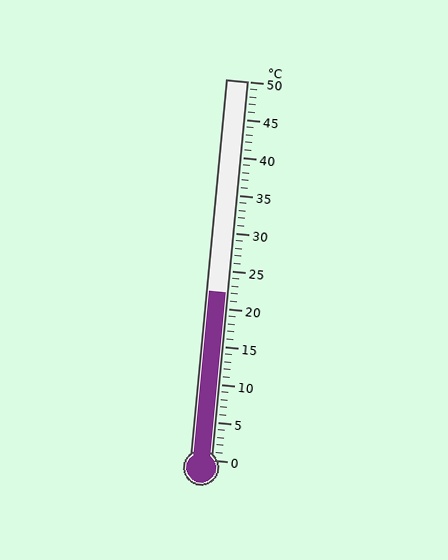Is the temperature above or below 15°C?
The temperature is above 15°C.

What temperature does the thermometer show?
The thermometer shows approximately 22°C.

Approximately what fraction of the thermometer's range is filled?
The thermometer is filled to approximately 45% of its range.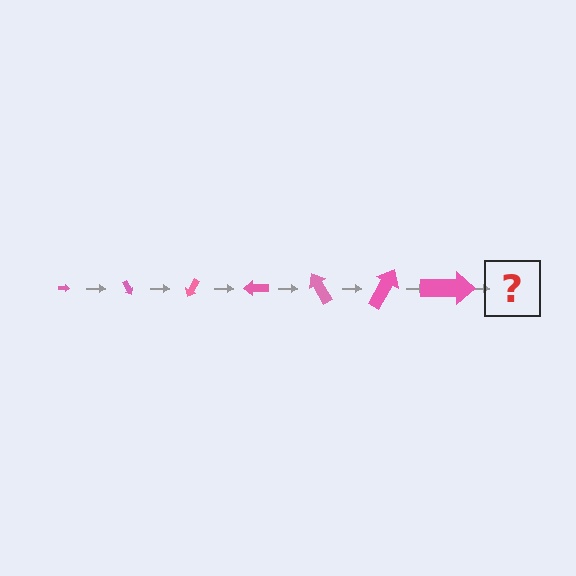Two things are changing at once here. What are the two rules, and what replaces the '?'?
The two rules are that the arrow grows larger each step and it rotates 60 degrees each step. The '?' should be an arrow, larger than the previous one and rotated 420 degrees from the start.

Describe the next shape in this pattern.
It should be an arrow, larger than the previous one and rotated 420 degrees from the start.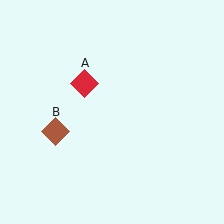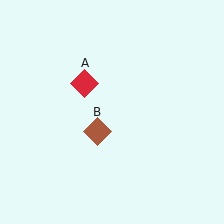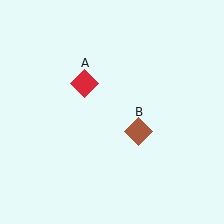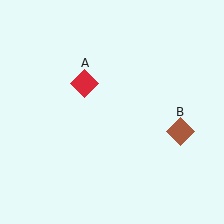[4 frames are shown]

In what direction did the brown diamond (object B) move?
The brown diamond (object B) moved right.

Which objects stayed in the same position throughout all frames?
Red diamond (object A) remained stationary.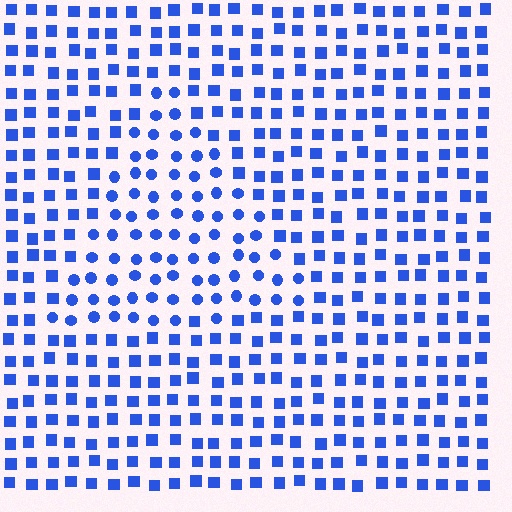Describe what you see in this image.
The image is filled with small blue elements arranged in a uniform grid. A triangle-shaped region contains circles, while the surrounding area contains squares. The boundary is defined purely by the change in element shape.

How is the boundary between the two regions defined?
The boundary is defined by a change in element shape: circles inside vs. squares outside. All elements share the same color and spacing.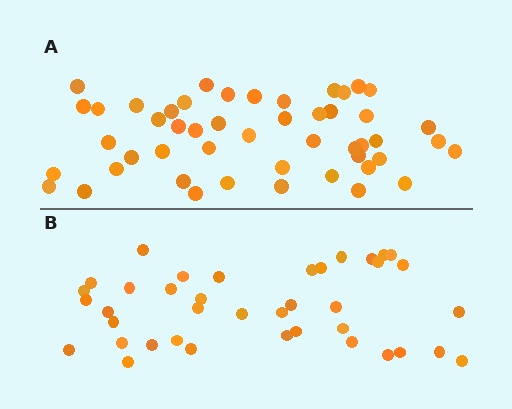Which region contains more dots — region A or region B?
Region A (the top region) has more dots.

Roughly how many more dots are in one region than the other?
Region A has roughly 10 or so more dots than region B.